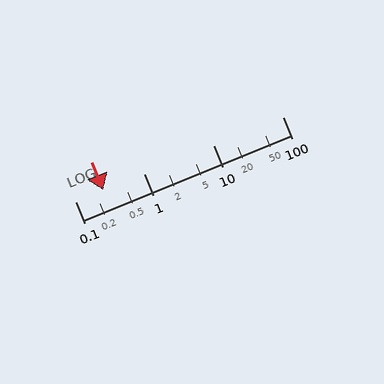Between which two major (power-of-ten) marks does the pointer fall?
The pointer is between 0.1 and 1.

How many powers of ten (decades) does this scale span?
The scale spans 3 decades, from 0.1 to 100.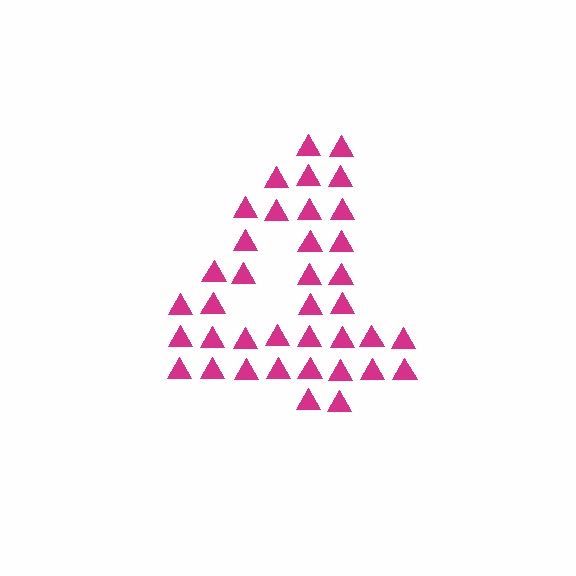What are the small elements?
The small elements are triangles.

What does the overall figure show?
The overall figure shows the digit 4.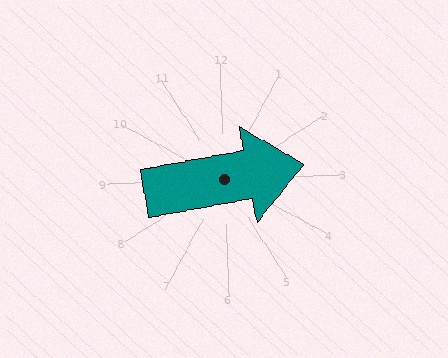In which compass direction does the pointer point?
East.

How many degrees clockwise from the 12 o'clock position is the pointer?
Approximately 82 degrees.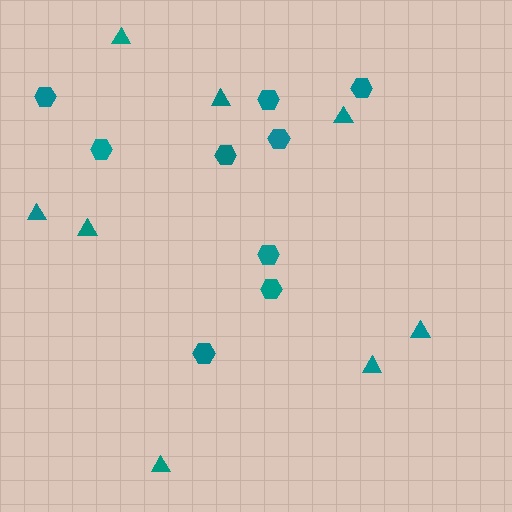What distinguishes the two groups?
There are 2 groups: one group of hexagons (9) and one group of triangles (8).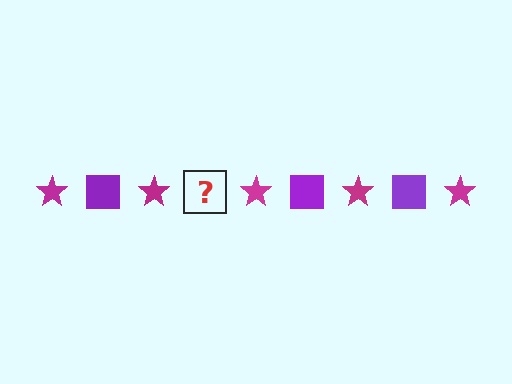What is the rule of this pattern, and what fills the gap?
The rule is that the pattern alternates between magenta star and purple square. The gap should be filled with a purple square.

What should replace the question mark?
The question mark should be replaced with a purple square.